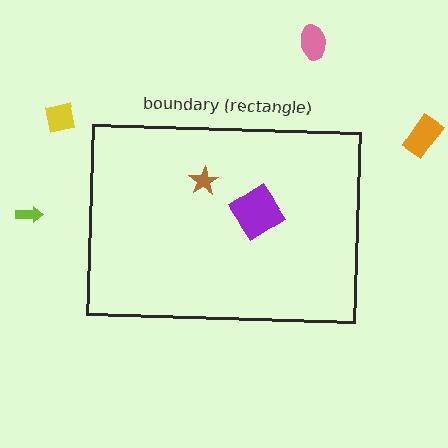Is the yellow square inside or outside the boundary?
Outside.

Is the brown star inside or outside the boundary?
Inside.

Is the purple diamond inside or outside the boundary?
Inside.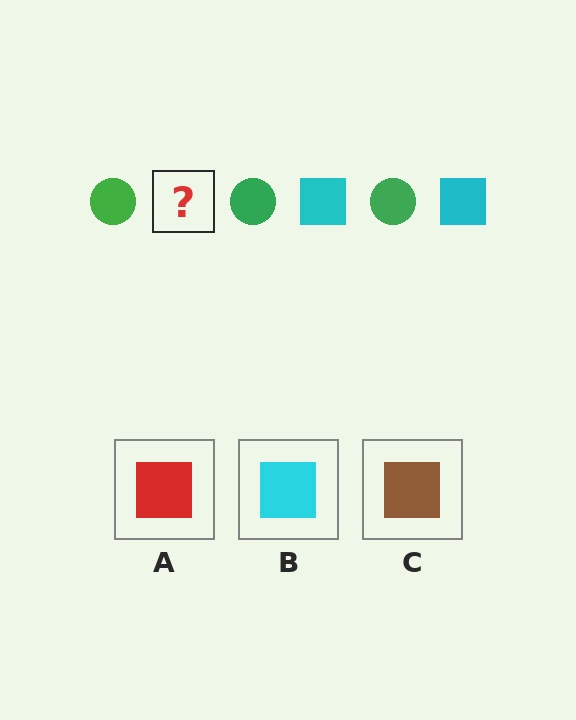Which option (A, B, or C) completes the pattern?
B.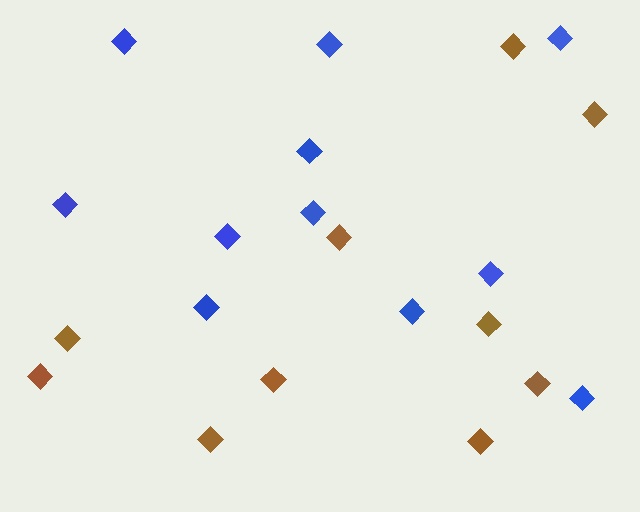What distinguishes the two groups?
There are 2 groups: one group of blue diamonds (11) and one group of brown diamonds (10).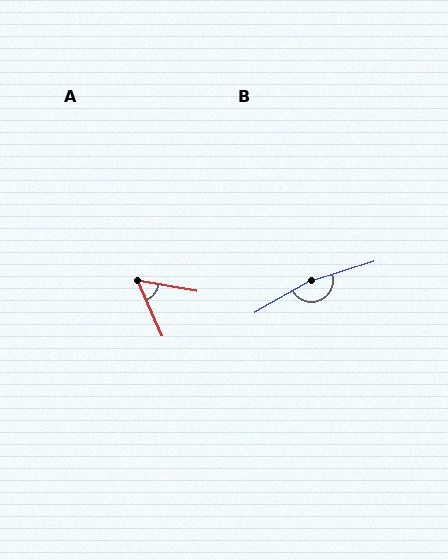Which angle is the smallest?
A, at approximately 57 degrees.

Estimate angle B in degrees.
Approximately 168 degrees.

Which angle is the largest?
B, at approximately 168 degrees.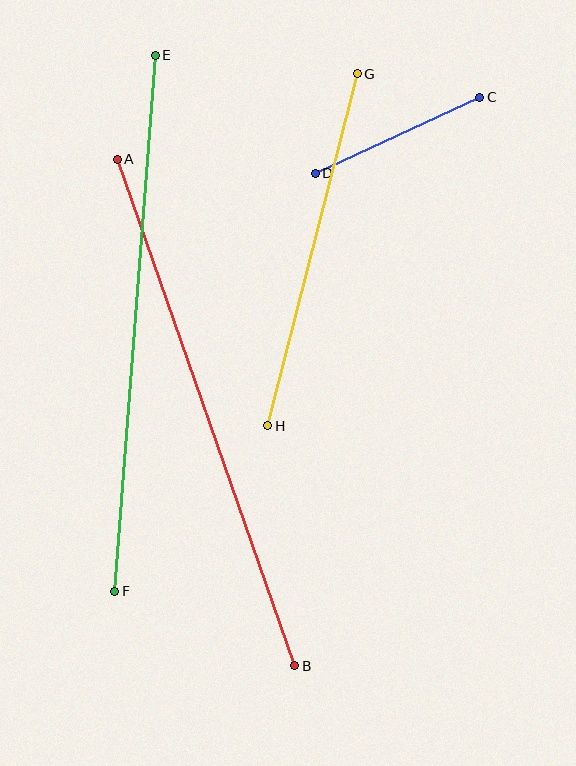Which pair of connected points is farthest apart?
Points E and F are farthest apart.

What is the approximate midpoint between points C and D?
The midpoint is at approximately (398, 135) pixels.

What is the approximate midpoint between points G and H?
The midpoint is at approximately (312, 250) pixels.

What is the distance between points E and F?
The distance is approximately 537 pixels.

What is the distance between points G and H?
The distance is approximately 363 pixels.